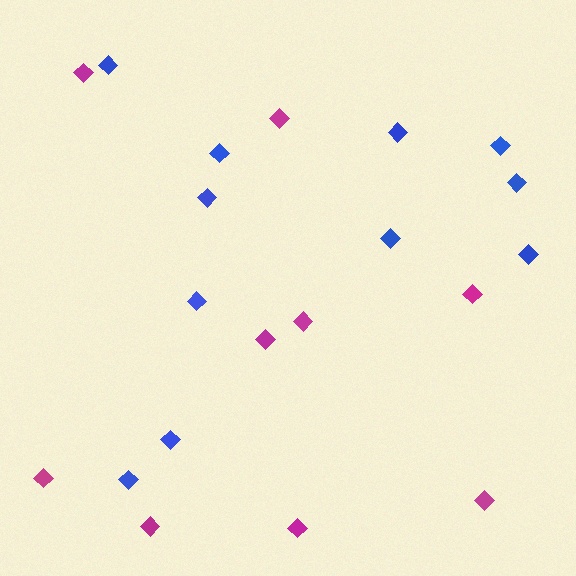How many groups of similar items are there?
There are 2 groups: one group of magenta diamonds (9) and one group of blue diamonds (11).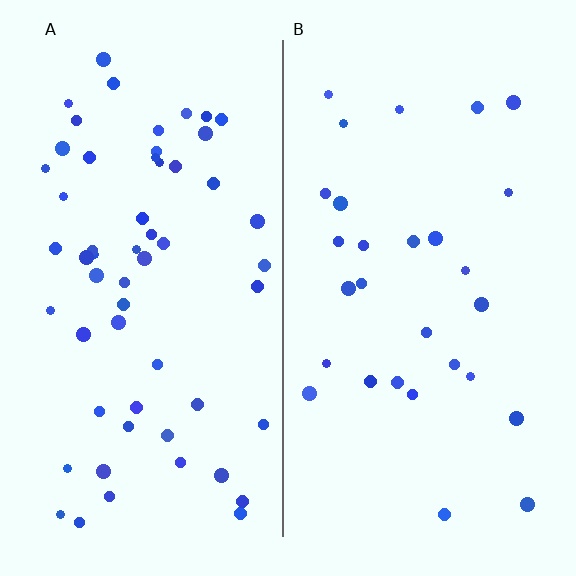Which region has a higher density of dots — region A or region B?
A (the left).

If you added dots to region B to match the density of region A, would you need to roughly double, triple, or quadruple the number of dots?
Approximately double.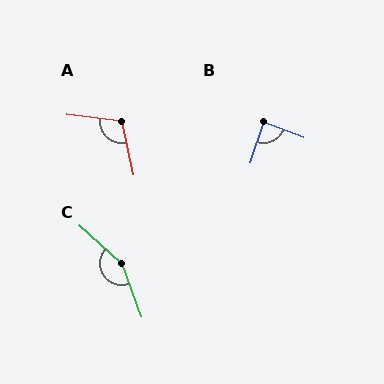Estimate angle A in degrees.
Approximately 109 degrees.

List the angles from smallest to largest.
B (87°), A (109°), C (152°).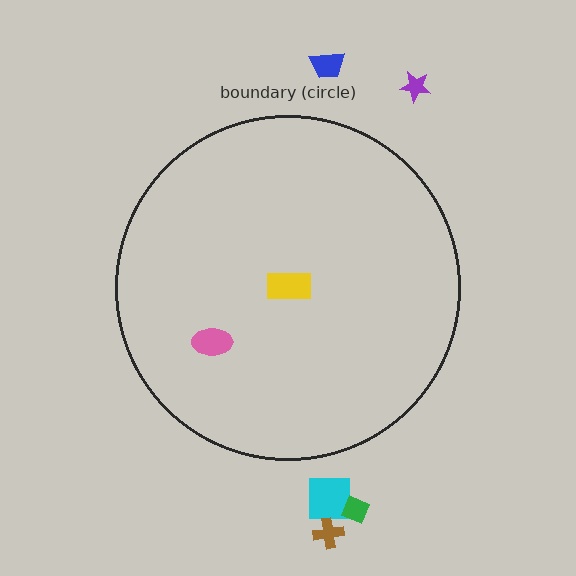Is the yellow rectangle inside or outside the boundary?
Inside.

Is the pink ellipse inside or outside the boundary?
Inside.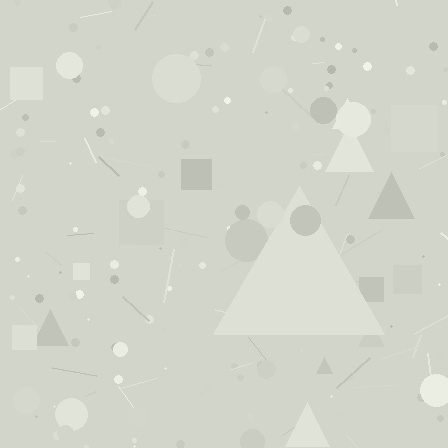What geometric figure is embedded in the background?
A triangle is embedded in the background.